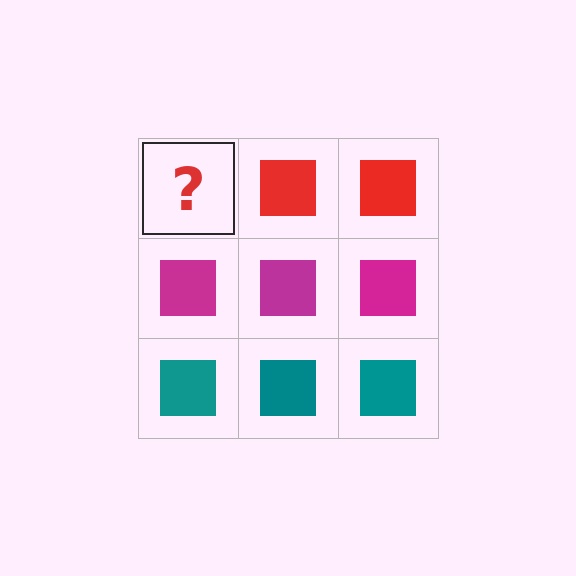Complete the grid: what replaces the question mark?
The question mark should be replaced with a red square.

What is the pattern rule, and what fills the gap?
The rule is that each row has a consistent color. The gap should be filled with a red square.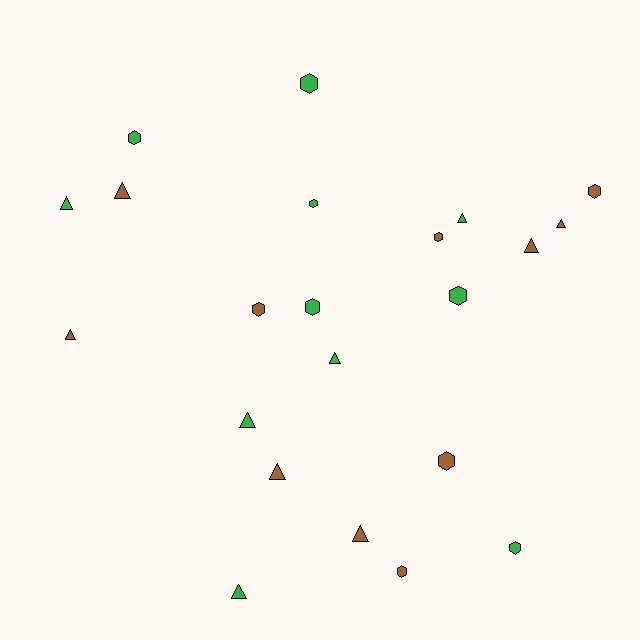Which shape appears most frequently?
Hexagon, with 11 objects.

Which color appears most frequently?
Green, with 11 objects.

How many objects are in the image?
There are 22 objects.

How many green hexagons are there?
There are 6 green hexagons.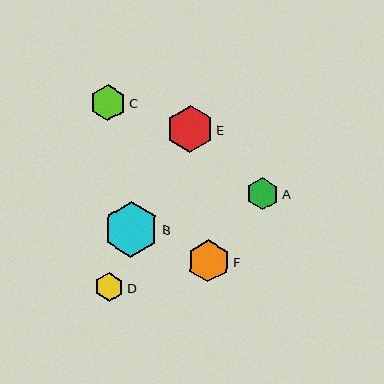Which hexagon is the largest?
Hexagon B is the largest with a size of approximately 55 pixels.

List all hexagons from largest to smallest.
From largest to smallest: B, E, F, C, A, D.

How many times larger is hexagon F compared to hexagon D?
Hexagon F is approximately 1.5 times the size of hexagon D.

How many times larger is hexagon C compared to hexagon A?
Hexagon C is approximately 1.1 times the size of hexagon A.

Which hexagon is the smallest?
Hexagon D is the smallest with a size of approximately 29 pixels.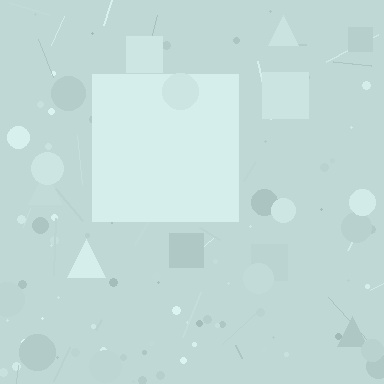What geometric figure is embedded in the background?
A square is embedded in the background.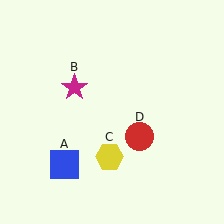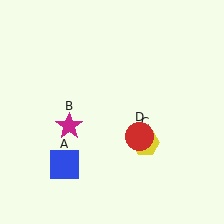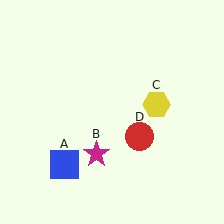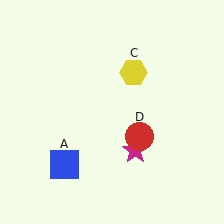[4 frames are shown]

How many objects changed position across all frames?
2 objects changed position: magenta star (object B), yellow hexagon (object C).